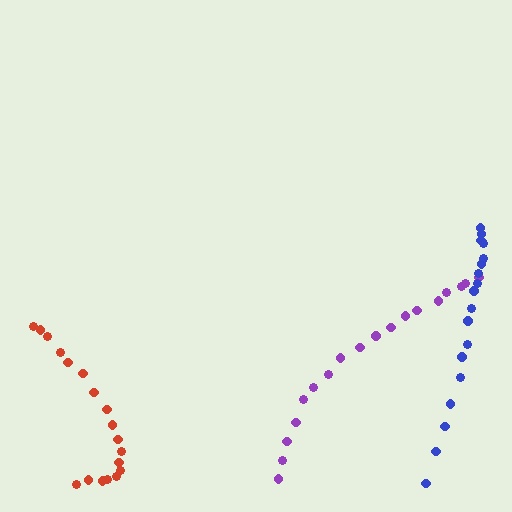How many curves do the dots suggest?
There are 3 distinct paths.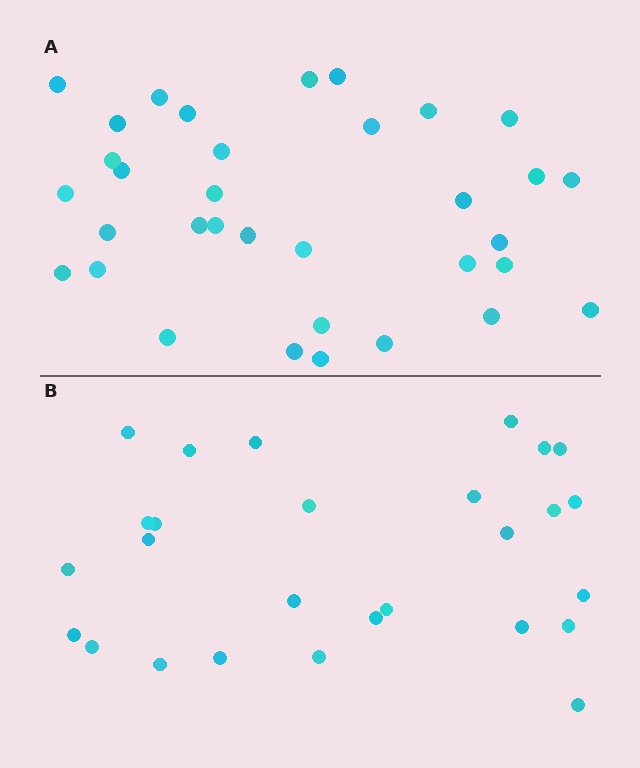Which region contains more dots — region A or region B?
Region A (the top region) has more dots.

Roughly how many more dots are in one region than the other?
Region A has roughly 8 or so more dots than region B.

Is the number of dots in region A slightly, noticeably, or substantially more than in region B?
Region A has noticeably more, but not dramatically so. The ratio is roughly 1.3 to 1.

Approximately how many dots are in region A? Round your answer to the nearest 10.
About 30 dots. (The exact count is 34, which rounds to 30.)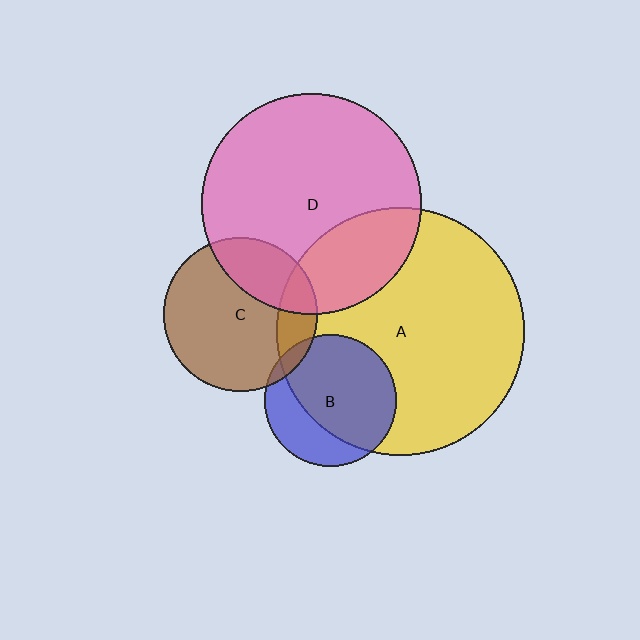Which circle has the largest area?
Circle A (yellow).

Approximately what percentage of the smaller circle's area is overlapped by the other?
Approximately 25%.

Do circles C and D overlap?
Yes.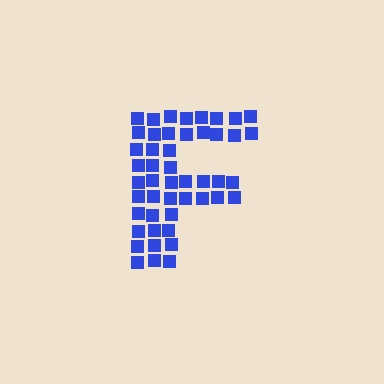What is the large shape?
The large shape is the letter F.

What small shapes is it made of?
It is made of small squares.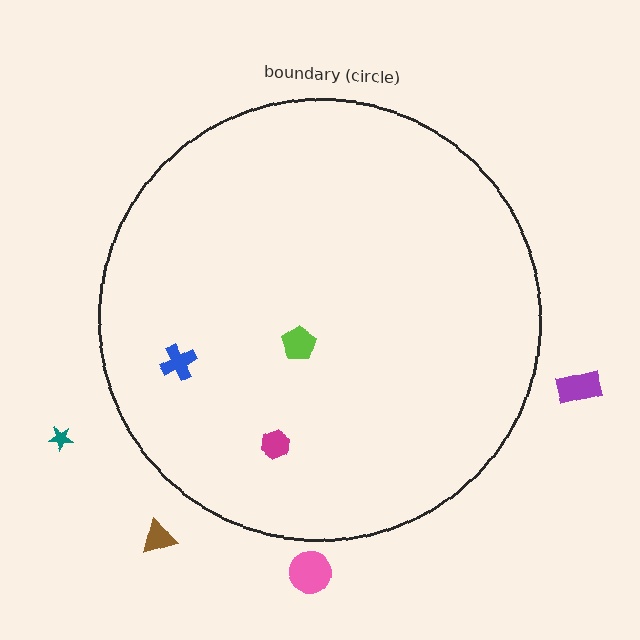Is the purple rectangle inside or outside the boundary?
Outside.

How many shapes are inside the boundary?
3 inside, 4 outside.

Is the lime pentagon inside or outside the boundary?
Inside.